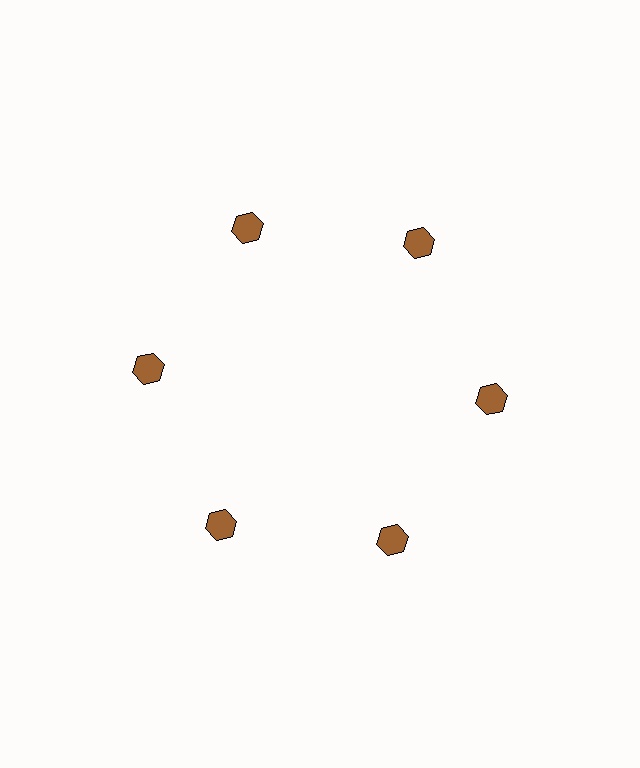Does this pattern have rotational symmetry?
Yes, this pattern has 6-fold rotational symmetry. It looks the same after rotating 60 degrees around the center.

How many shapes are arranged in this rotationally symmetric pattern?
There are 6 shapes, arranged in 6 groups of 1.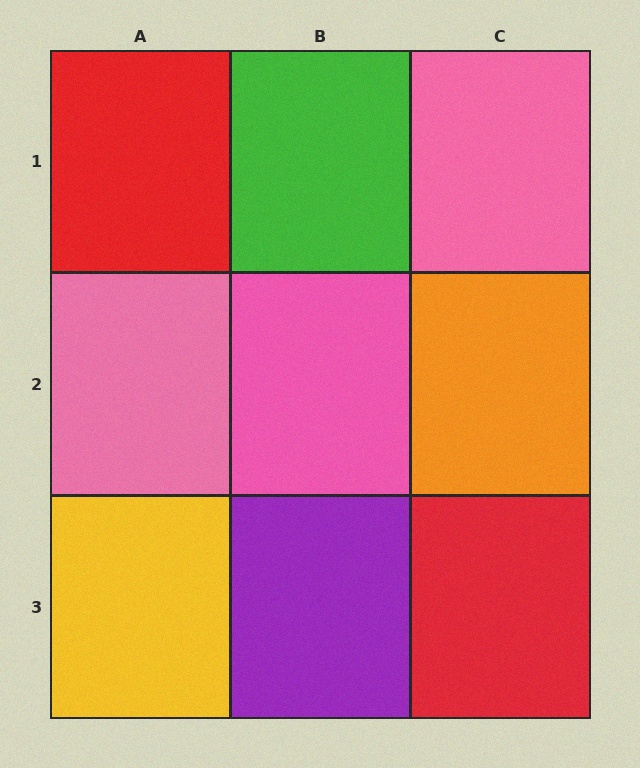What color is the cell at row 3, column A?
Yellow.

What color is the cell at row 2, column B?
Pink.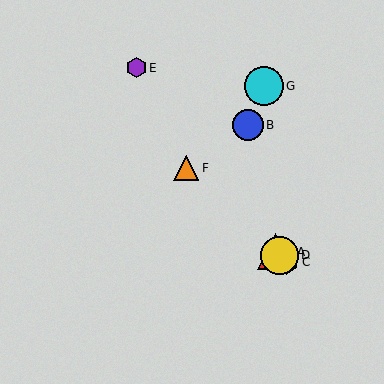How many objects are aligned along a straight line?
4 objects (A, C, D, F) are aligned along a straight line.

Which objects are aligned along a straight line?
Objects A, C, D, F are aligned along a straight line.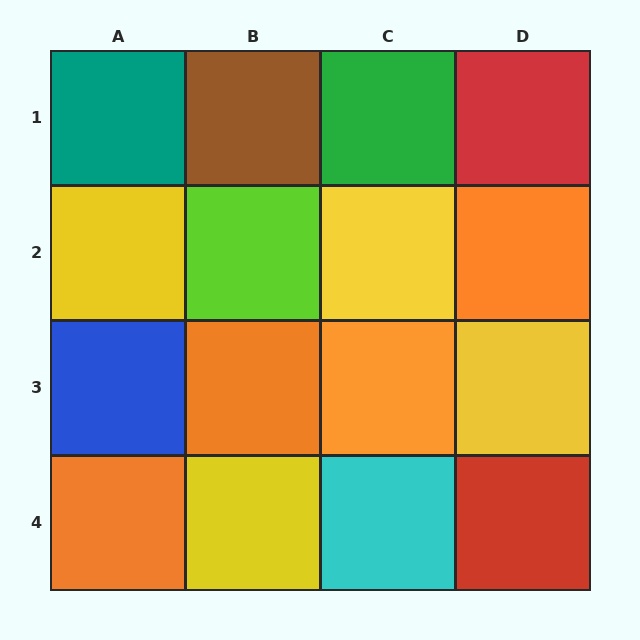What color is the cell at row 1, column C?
Green.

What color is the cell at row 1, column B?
Brown.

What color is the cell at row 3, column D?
Yellow.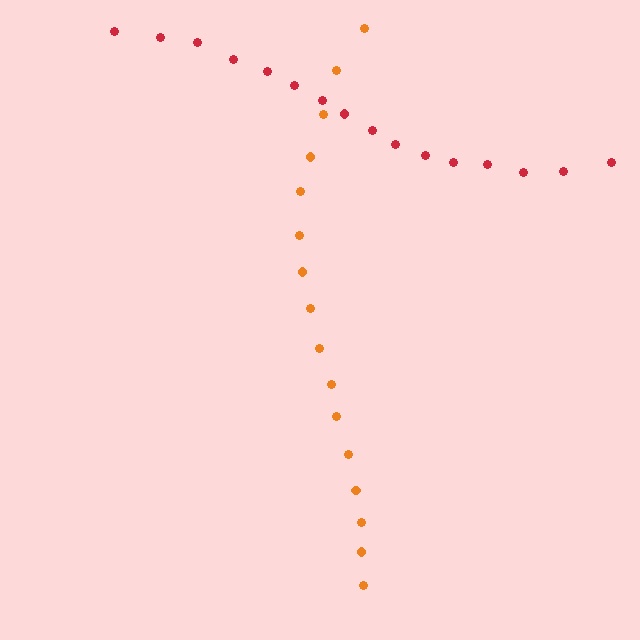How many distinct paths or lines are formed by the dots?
There are 2 distinct paths.